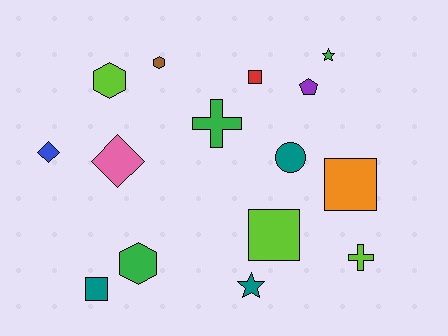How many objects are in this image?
There are 15 objects.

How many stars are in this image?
There are 2 stars.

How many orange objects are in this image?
There is 1 orange object.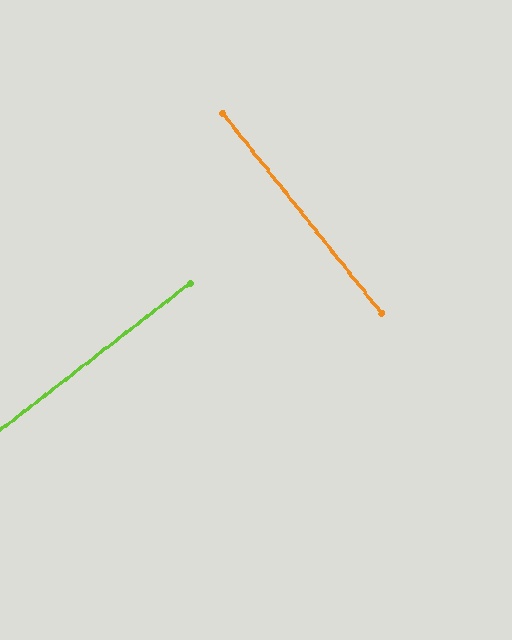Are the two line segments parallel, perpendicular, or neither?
Perpendicular — they meet at approximately 89°.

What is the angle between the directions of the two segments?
Approximately 89 degrees.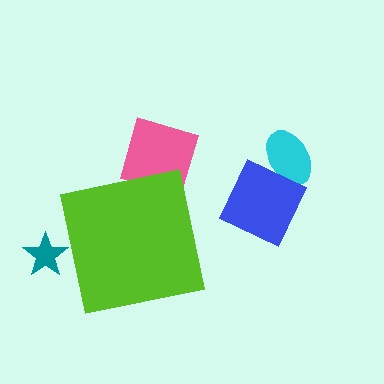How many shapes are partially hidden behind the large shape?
2 shapes are partially hidden.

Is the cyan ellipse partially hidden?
No, the cyan ellipse is fully visible.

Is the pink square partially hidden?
Yes, the pink square is partially hidden behind the lime square.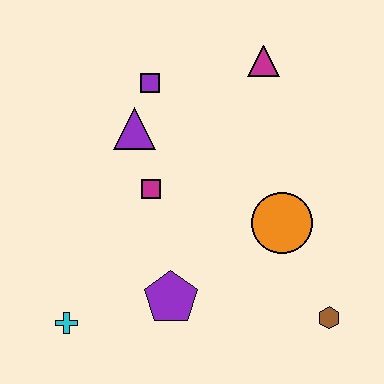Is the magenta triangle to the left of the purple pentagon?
No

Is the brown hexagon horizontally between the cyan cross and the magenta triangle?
No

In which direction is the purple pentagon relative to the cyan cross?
The purple pentagon is to the right of the cyan cross.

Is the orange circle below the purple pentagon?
No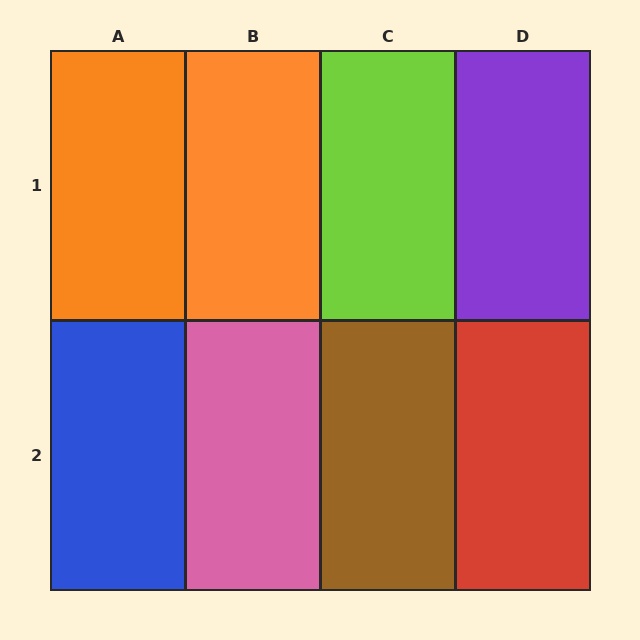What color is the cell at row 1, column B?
Orange.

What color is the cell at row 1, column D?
Purple.